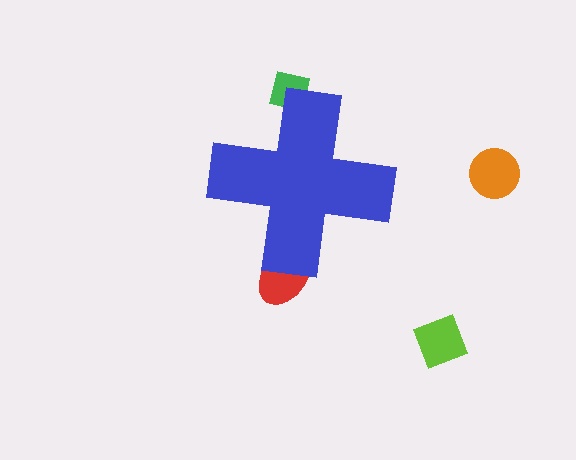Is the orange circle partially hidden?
No, the orange circle is fully visible.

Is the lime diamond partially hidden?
No, the lime diamond is fully visible.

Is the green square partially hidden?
Yes, the green square is partially hidden behind the blue cross.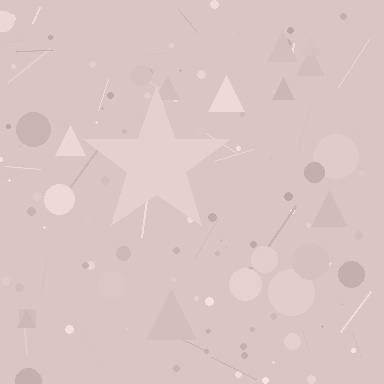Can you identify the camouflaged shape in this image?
The camouflaged shape is a star.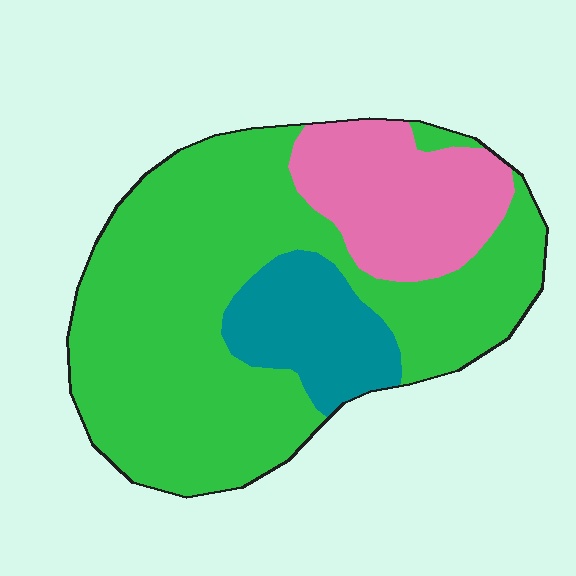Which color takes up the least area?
Teal, at roughly 15%.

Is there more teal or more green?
Green.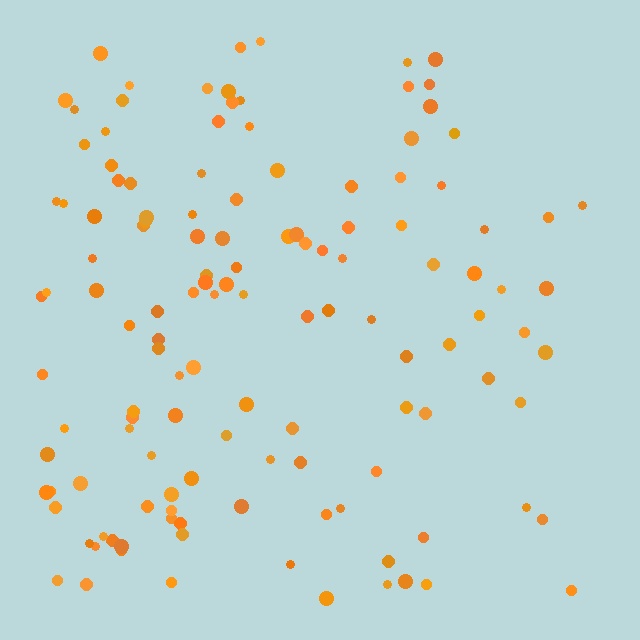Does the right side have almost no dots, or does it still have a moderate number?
Still a moderate number, just noticeably fewer than the left.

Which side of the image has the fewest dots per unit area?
The right.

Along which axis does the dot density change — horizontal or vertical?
Horizontal.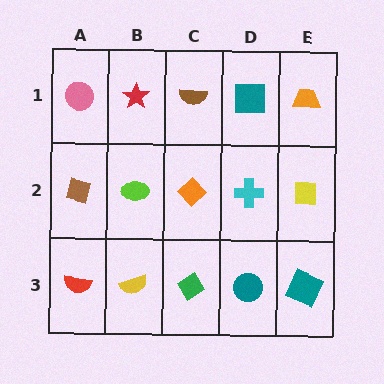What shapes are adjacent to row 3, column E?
A yellow square (row 2, column E), a teal circle (row 3, column D).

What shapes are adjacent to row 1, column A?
A brown square (row 2, column A), a red star (row 1, column B).